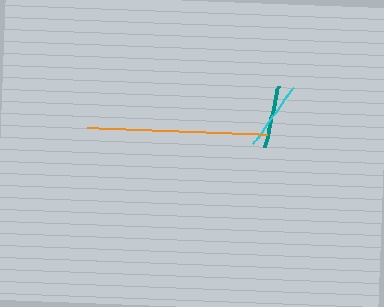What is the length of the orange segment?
The orange segment is approximately 180 pixels long.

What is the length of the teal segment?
The teal segment is approximately 62 pixels long.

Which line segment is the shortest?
The teal line is the shortest at approximately 62 pixels.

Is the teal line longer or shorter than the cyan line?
The cyan line is longer than the teal line.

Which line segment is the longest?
The orange line is the longest at approximately 180 pixels.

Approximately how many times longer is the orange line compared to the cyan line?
The orange line is approximately 2.6 times the length of the cyan line.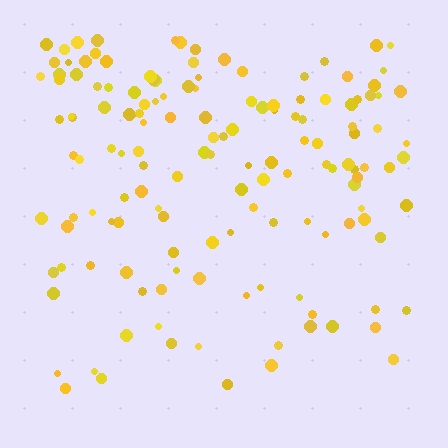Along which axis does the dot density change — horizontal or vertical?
Vertical.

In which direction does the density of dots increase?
From bottom to top, with the top side densest.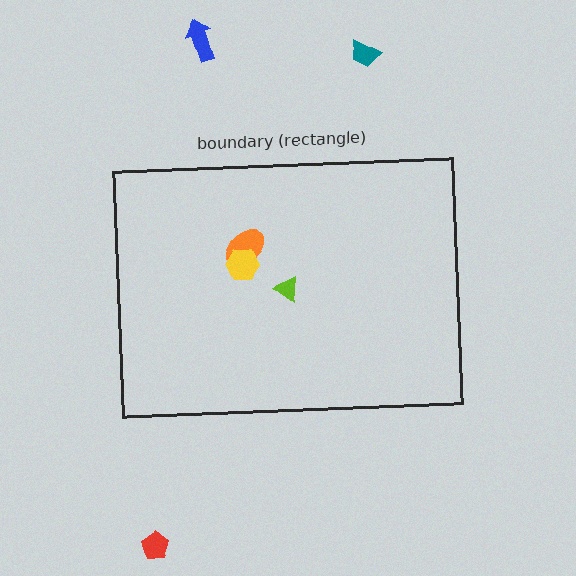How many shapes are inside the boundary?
3 inside, 3 outside.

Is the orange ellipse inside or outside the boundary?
Inside.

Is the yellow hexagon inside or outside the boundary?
Inside.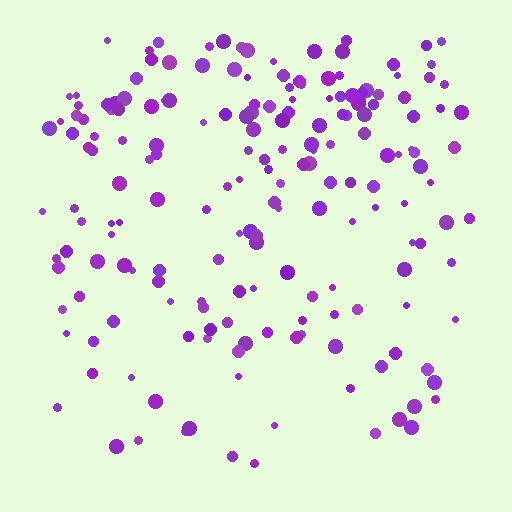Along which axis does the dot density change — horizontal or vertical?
Vertical.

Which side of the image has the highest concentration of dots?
The top.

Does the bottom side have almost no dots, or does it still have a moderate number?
Still a moderate number, just noticeably fewer than the top.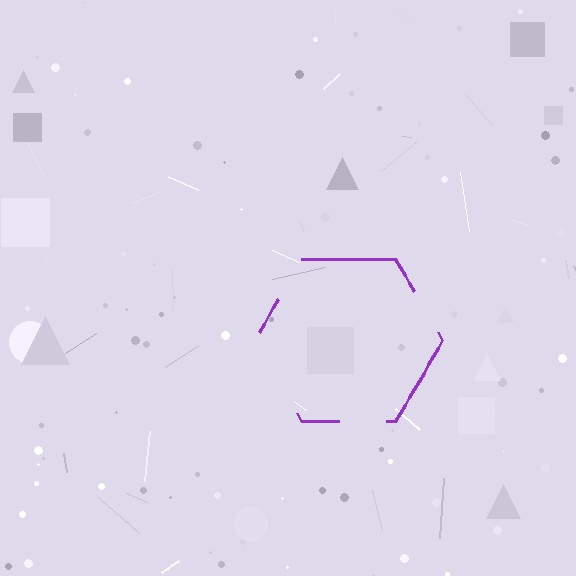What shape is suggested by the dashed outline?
The dashed outline suggests a hexagon.